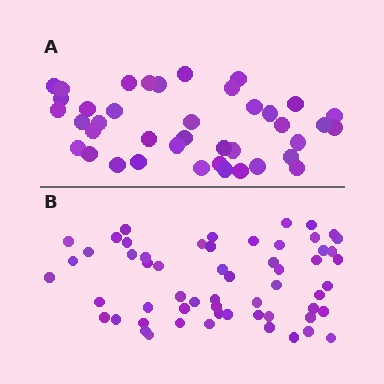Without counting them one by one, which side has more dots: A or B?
Region B (the bottom region) has more dots.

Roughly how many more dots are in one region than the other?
Region B has approximately 20 more dots than region A.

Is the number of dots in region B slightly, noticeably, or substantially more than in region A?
Region B has substantially more. The ratio is roughly 1.4 to 1.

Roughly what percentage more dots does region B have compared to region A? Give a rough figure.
About 45% more.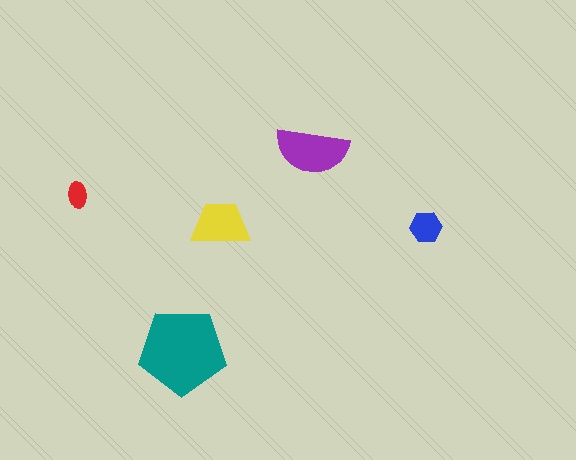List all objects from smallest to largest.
The red ellipse, the blue hexagon, the yellow trapezoid, the purple semicircle, the teal pentagon.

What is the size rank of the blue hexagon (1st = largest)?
4th.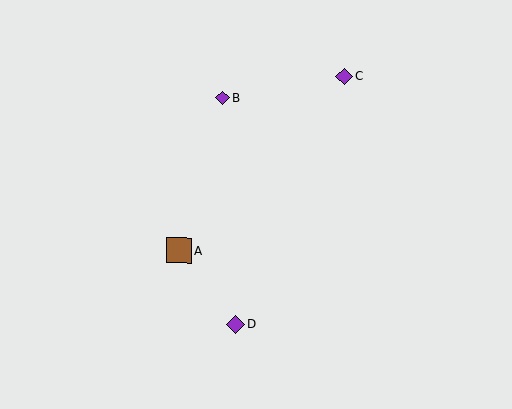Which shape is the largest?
The brown square (labeled A) is the largest.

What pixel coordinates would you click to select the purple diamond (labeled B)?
Click at (222, 98) to select the purple diamond B.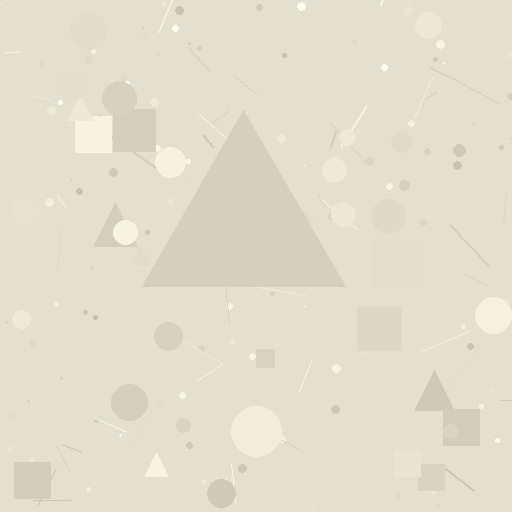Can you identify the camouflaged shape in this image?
The camouflaged shape is a triangle.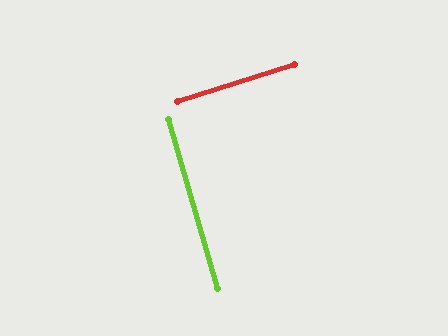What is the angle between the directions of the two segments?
Approximately 89 degrees.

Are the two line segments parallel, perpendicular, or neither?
Perpendicular — they meet at approximately 89°.